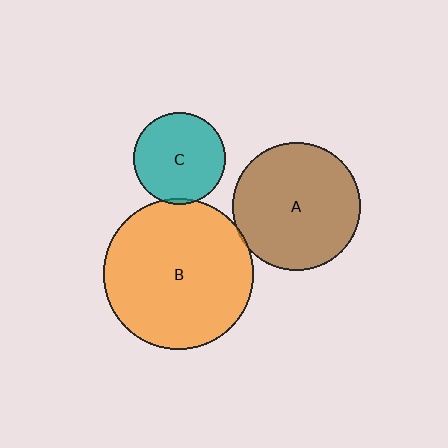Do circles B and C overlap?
Yes.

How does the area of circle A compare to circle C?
Approximately 2.0 times.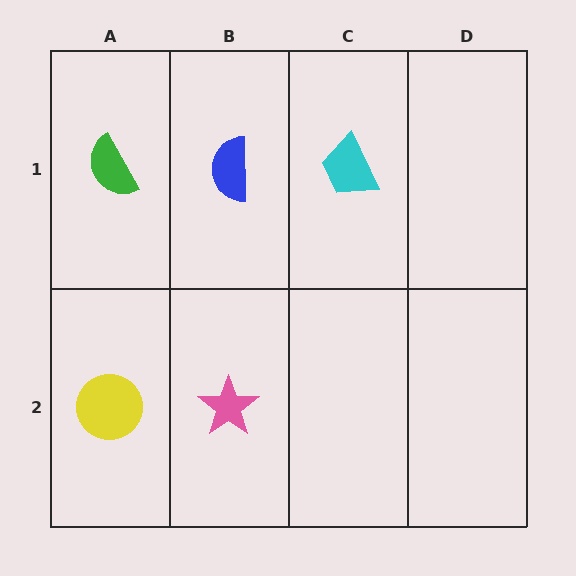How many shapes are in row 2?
2 shapes.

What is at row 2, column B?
A pink star.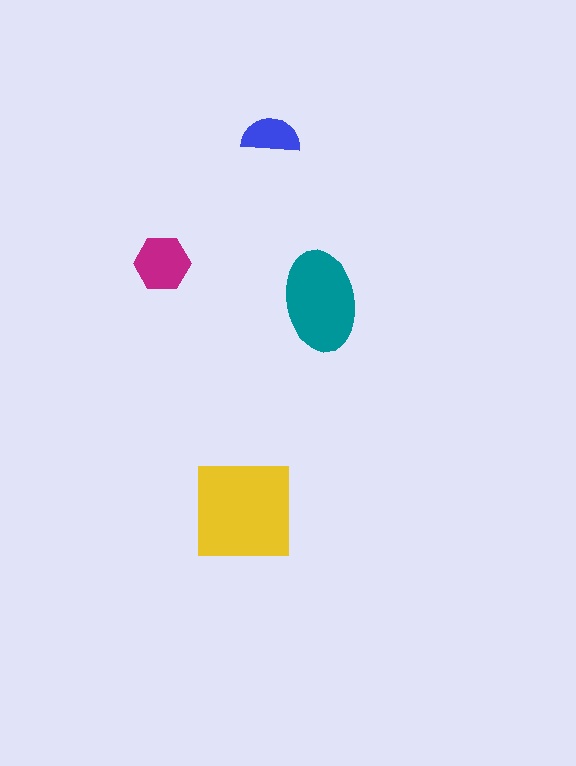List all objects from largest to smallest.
The yellow square, the teal ellipse, the magenta hexagon, the blue semicircle.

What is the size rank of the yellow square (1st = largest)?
1st.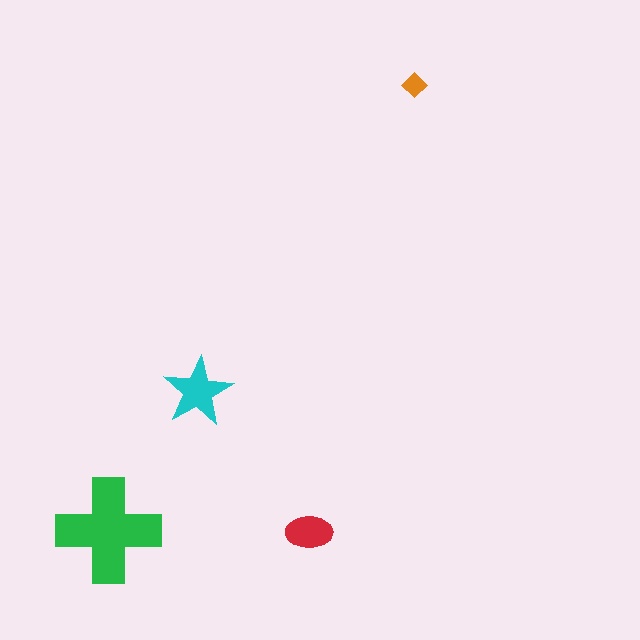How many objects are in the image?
There are 4 objects in the image.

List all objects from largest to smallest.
The green cross, the cyan star, the red ellipse, the orange diamond.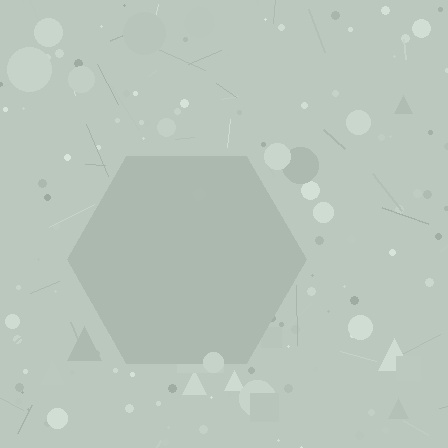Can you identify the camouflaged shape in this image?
The camouflaged shape is a hexagon.